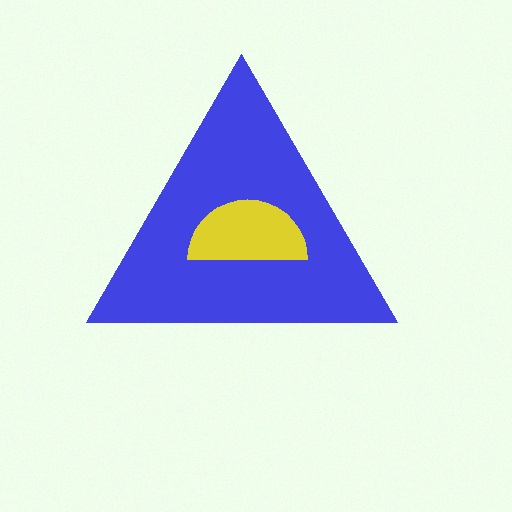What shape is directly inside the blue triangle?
The yellow semicircle.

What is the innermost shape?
The yellow semicircle.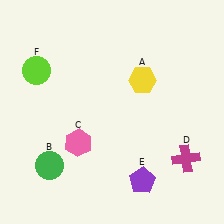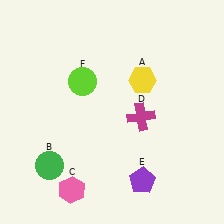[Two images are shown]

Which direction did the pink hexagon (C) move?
The pink hexagon (C) moved down.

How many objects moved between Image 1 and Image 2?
3 objects moved between the two images.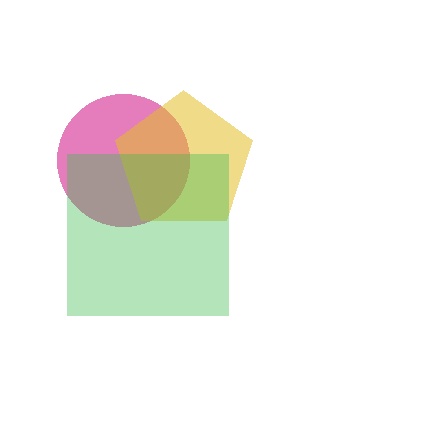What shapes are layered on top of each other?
The layered shapes are: a magenta circle, a yellow pentagon, a green square.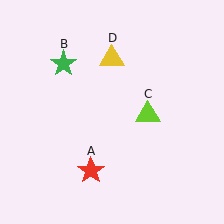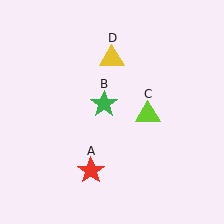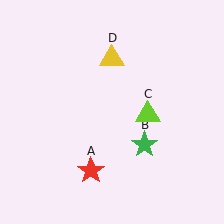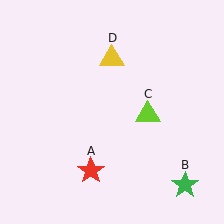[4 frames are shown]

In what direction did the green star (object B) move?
The green star (object B) moved down and to the right.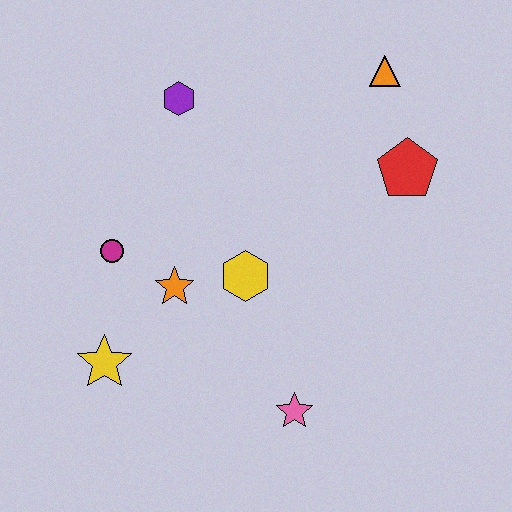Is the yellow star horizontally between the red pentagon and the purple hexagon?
No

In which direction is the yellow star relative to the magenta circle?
The yellow star is below the magenta circle.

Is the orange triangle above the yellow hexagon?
Yes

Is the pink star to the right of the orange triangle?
No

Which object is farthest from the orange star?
The orange triangle is farthest from the orange star.